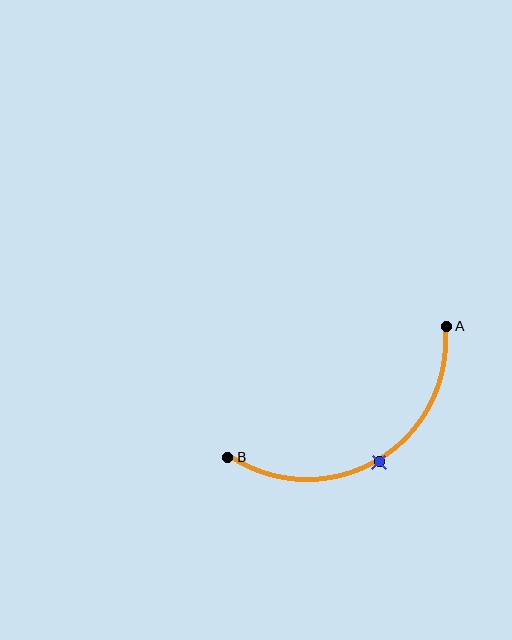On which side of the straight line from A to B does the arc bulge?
The arc bulges below the straight line connecting A and B.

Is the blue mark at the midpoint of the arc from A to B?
Yes. The blue mark lies on the arc at equal arc-length from both A and B — it is the arc midpoint.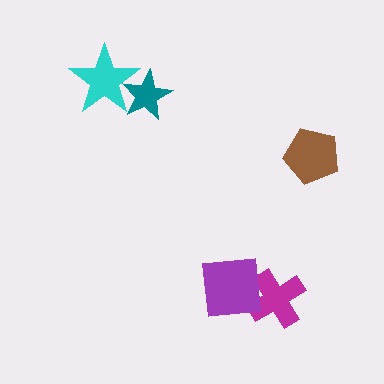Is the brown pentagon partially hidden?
No, no other shape covers it.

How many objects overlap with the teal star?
1 object overlaps with the teal star.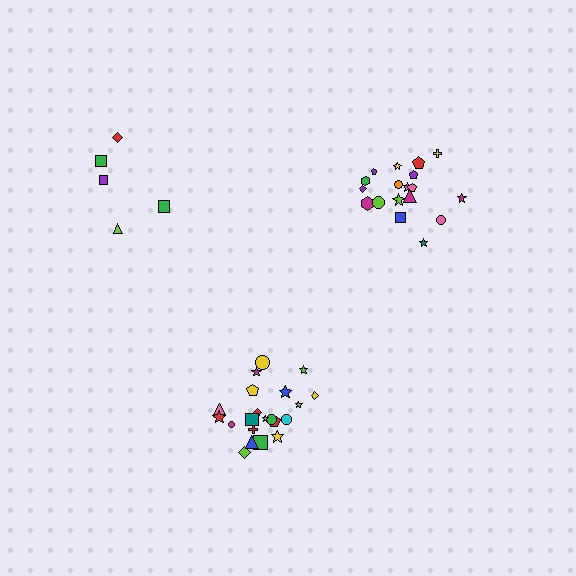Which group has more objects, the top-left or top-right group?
The top-right group.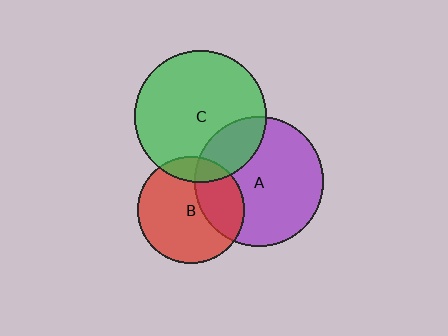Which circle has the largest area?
Circle C (green).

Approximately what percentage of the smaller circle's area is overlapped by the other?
Approximately 30%.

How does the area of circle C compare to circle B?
Approximately 1.5 times.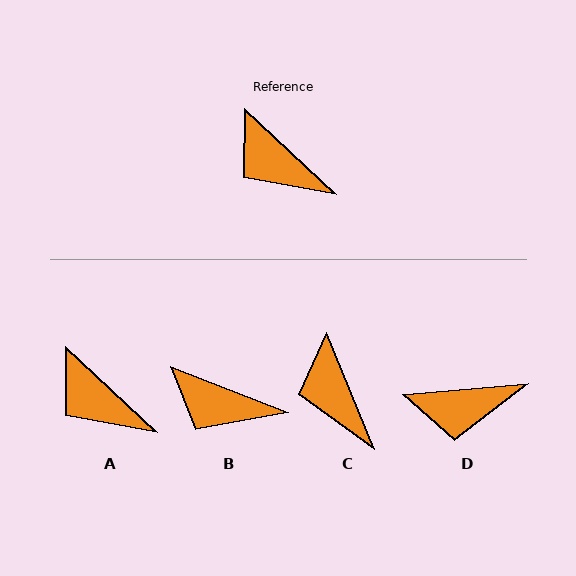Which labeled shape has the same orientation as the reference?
A.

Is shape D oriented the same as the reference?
No, it is off by about 48 degrees.